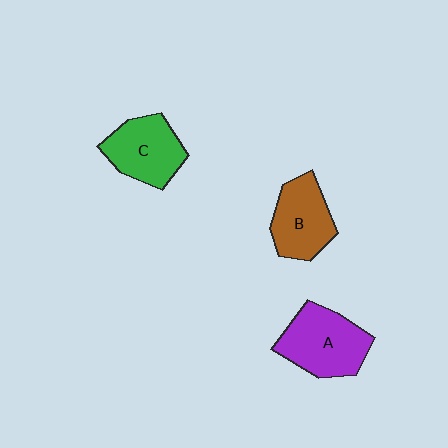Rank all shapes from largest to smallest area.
From largest to smallest: A (purple), C (green), B (brown).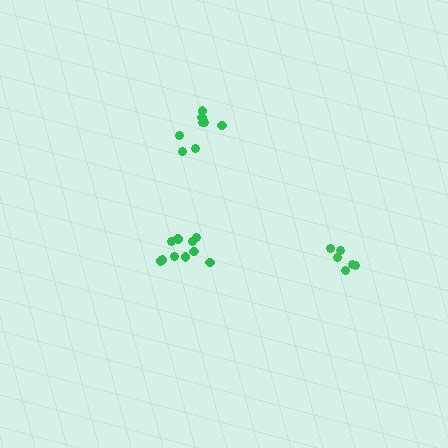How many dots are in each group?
Group 1: 6 dots, Group 2: 8 dots, Group 3: 10 dots (24 total).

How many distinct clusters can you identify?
There are 3 distinct clusters.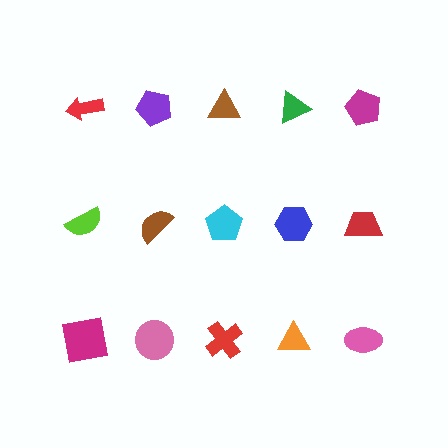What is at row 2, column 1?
A lime semicircle.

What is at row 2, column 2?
A brown semicircle.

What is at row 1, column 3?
A brown triangle.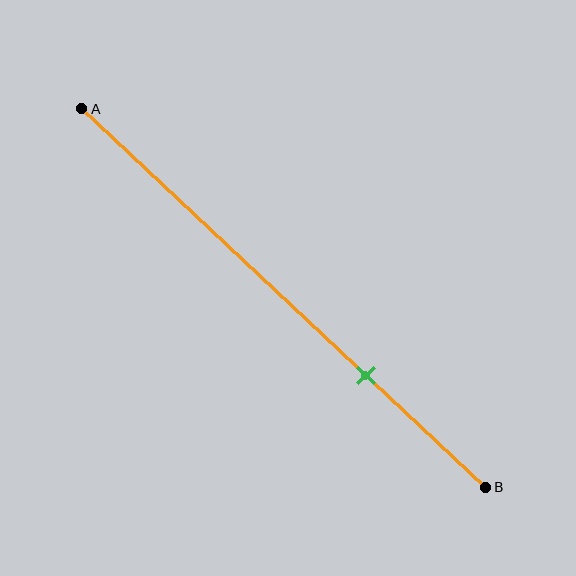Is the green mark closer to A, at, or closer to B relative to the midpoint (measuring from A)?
The green mark is closer to point B than the midpoint of segment AB.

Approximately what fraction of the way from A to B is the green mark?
The green mark is approximately 70% of the way from A to B.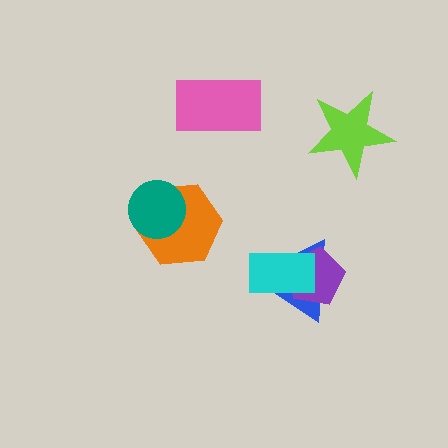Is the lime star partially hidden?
No, no other shape covers it.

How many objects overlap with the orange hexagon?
1 object overlaps with the orange hexagon.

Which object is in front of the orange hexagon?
The teal circle is in front of the orange hexagon.